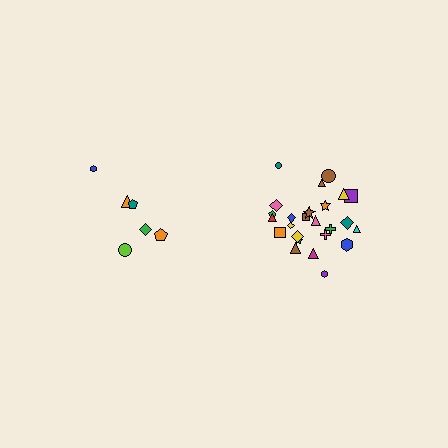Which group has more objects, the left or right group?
The right group.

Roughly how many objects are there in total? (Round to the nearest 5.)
Roughly 30 objects in total.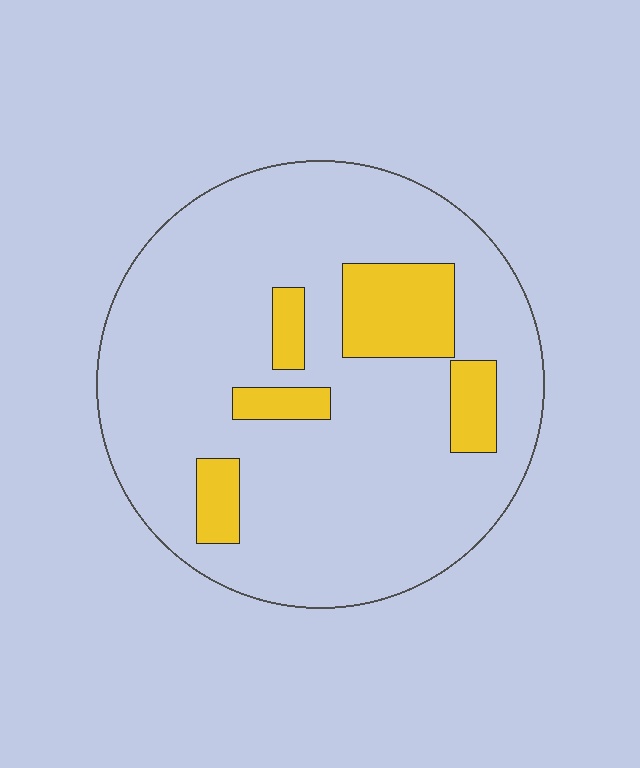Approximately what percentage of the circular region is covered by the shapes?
Approximately 15%.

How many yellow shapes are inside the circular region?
5.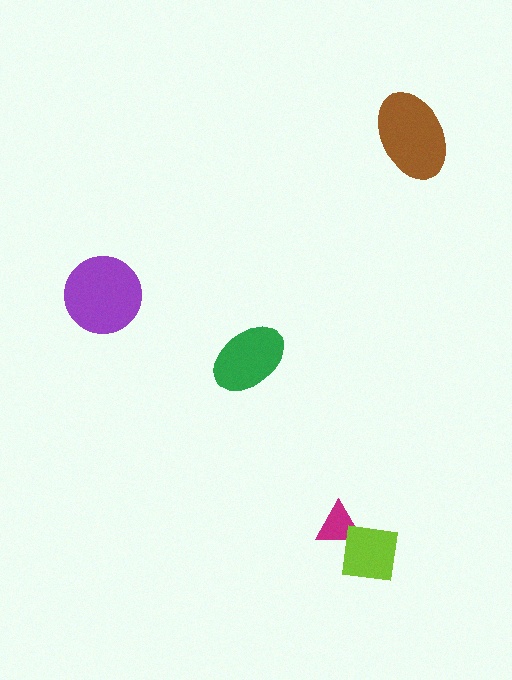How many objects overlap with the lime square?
1 object overlaps with the lime square.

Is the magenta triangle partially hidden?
Yes, it is partially covered by another shape.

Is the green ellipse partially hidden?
No, no other shape covers it.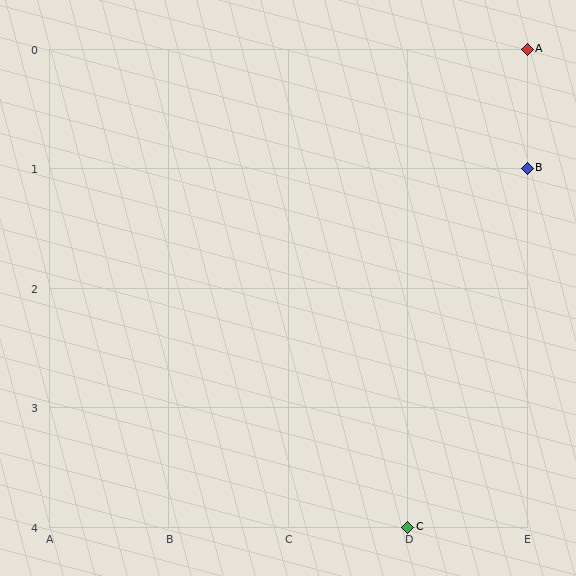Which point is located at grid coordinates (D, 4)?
Point C is at (D, 4).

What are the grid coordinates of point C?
Point C is at grid coordinates (D, 4).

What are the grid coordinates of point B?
Point B is at grid coordinates (E, 1).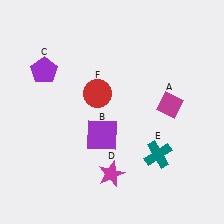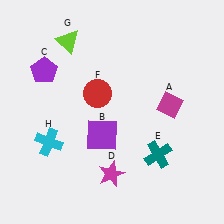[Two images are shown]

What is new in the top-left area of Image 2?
A lime triangle (G) was added in the top-left area of Image 2.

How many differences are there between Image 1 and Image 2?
There are 2 differences between the two images.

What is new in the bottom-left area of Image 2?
A cyan cross (H) was added in the bottom-left area of Image 2.